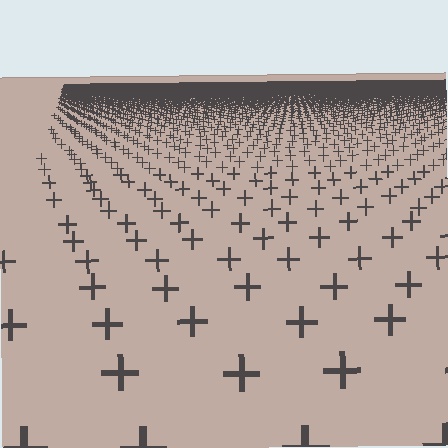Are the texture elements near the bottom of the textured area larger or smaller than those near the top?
Larger. Near the bottom, elements are closer to the viewer and appear at a bigger on-screen size.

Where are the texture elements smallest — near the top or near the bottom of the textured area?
Near the top.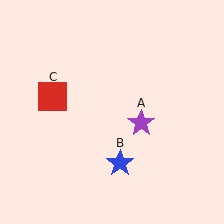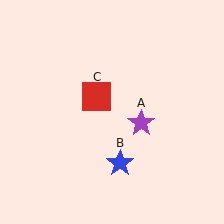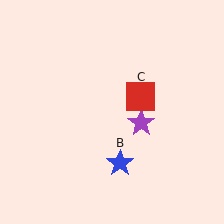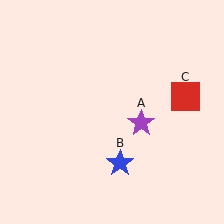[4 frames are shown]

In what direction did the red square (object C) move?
The red square (object C) moved right.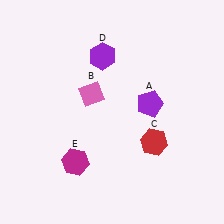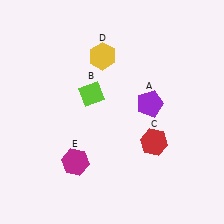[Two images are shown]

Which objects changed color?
B changed from pink to lime. D changed from purple to yellow.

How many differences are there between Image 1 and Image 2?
There are 2 differences between the two images.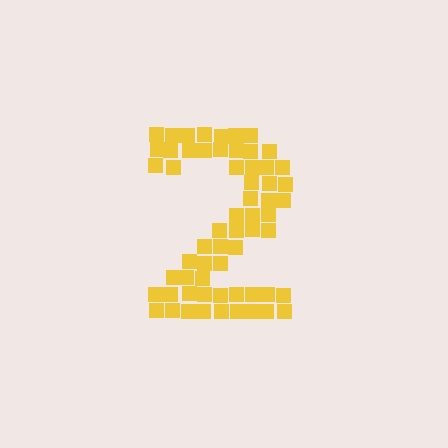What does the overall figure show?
The overall figure shows the digit 2.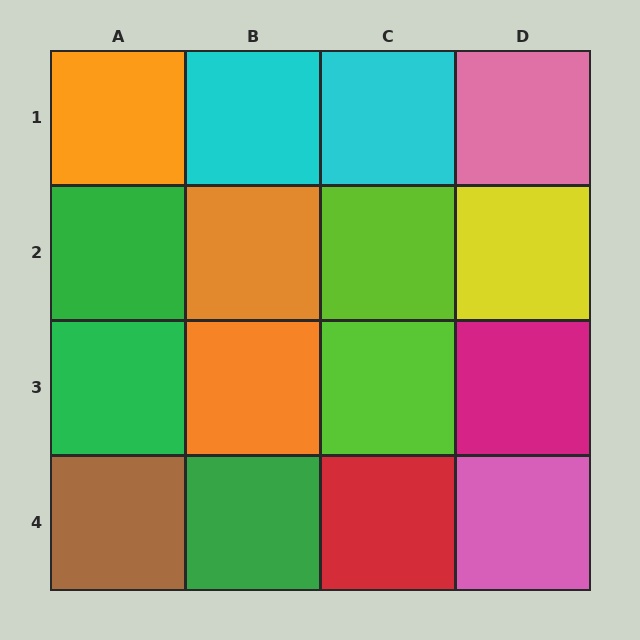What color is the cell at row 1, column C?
Cyan.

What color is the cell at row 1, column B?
Cyan.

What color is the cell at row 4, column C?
Red.